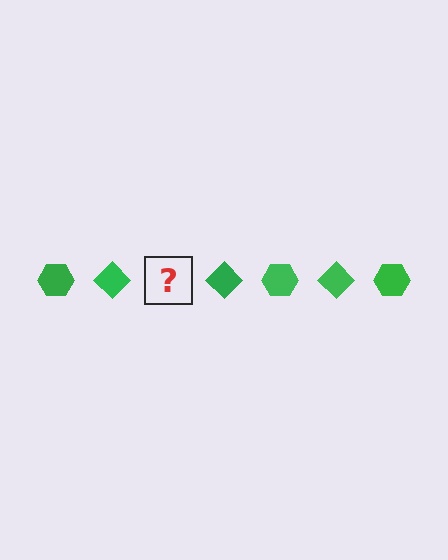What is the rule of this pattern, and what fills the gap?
The rule is that the pattern cycles through hexagon, diamond shapes in green. The gap should be filled with a green hexagon.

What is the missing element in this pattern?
The missing element is a green hexagon.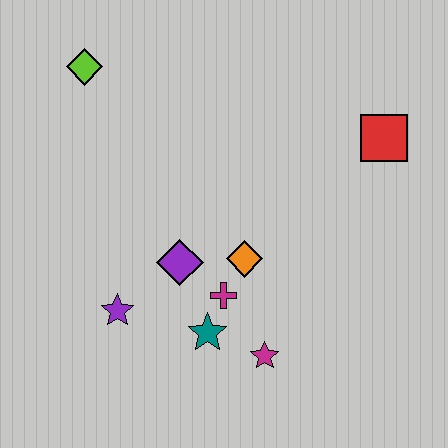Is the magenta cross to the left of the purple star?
No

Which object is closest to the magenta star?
The teal star is closest to the magenta star.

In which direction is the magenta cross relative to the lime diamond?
The magenta cross is below the lime diamond.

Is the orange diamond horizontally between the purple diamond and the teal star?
No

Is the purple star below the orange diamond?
Yes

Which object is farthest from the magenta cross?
The lime diamond is farthest from the magenta cross.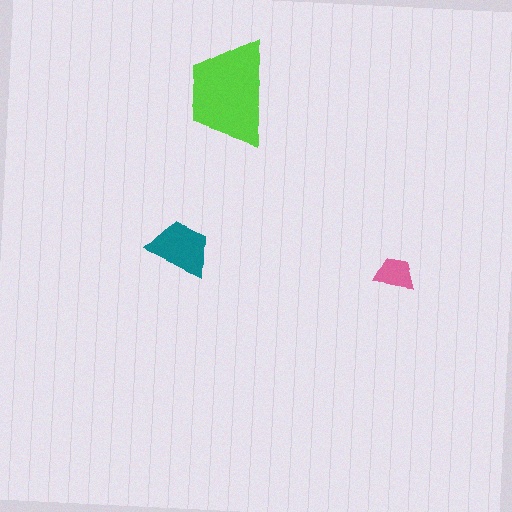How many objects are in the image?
There are 3 objects in the image.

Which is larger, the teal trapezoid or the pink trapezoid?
The teal one.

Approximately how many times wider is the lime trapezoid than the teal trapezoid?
About 1.5 times wider.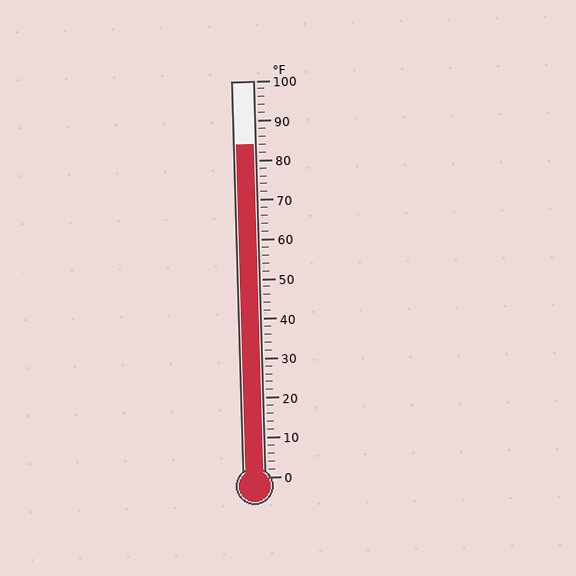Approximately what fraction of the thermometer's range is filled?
The thermometer is filled to approximately 85% of its range.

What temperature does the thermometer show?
The thermometer shows approximately 84°F.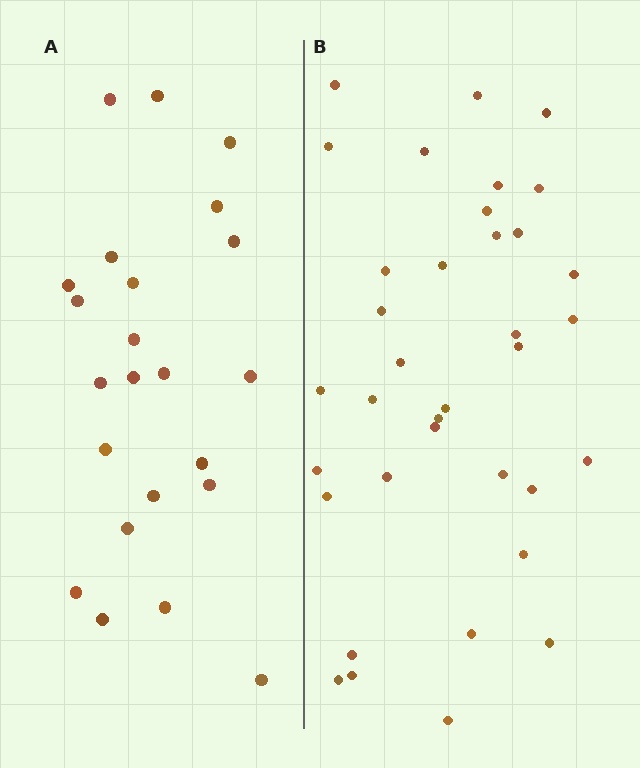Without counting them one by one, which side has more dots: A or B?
Region B (the right region) has more dots.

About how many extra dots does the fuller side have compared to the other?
Region B has approximately 15 more dots than region A.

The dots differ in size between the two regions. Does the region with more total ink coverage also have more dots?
No. Region A has more total ink coverage because its dots are larger, but region B actually contains more individual dots. Total area can be misleading — the number of items is what matters here.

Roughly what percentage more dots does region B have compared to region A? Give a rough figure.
About 55% more.